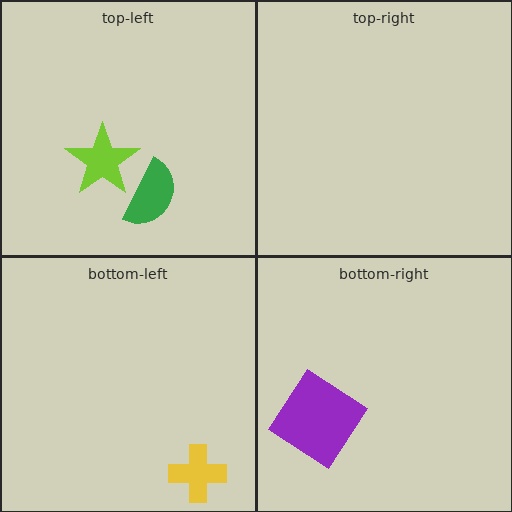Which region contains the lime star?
The top-left region.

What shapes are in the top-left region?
The green semicircle, the lime star.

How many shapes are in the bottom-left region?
1.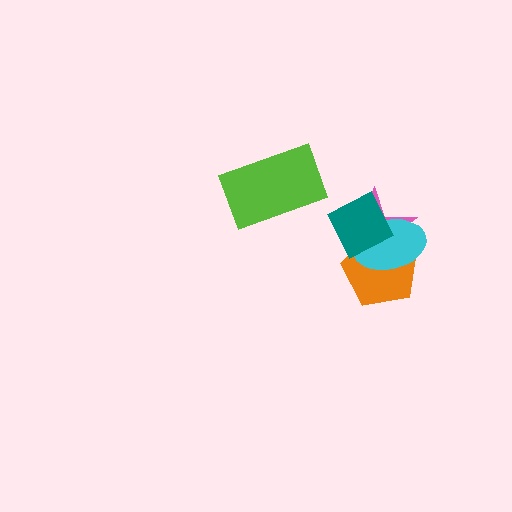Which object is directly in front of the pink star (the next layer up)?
The orange pentagon is directly in front of the pink star.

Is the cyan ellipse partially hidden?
Yes, it is partially covered by another shape.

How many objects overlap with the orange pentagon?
3 objects overlap with the orange pentagon.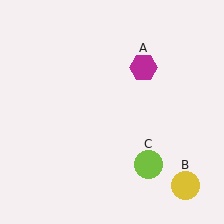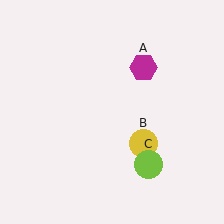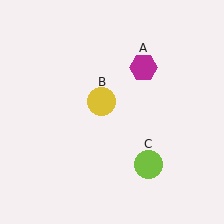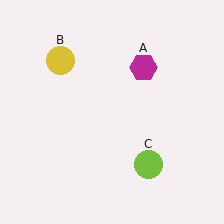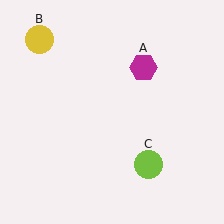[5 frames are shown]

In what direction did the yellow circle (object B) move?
The yellow circle (object B) moved up and to the left.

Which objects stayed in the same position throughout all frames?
Magenta hexagon (object A) and lime circle (object C) remained stationary.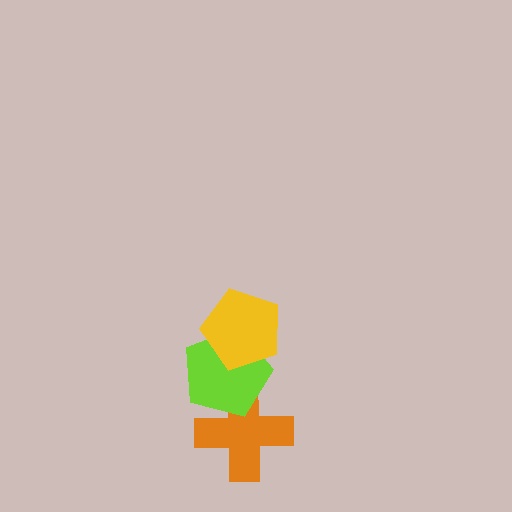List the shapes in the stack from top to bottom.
From top to bottom: the yellow pentagon, the lime pentagon, the orange cross.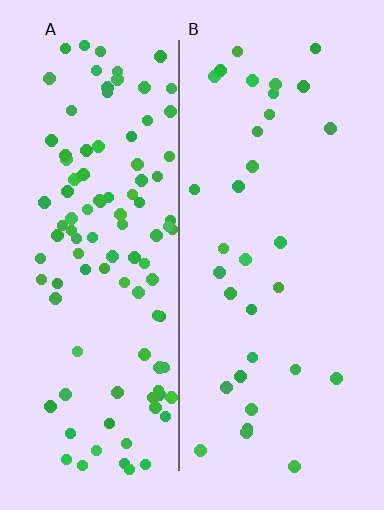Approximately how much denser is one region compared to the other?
Approximately 3.3× — region A over region B.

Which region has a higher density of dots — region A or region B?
A (the left).